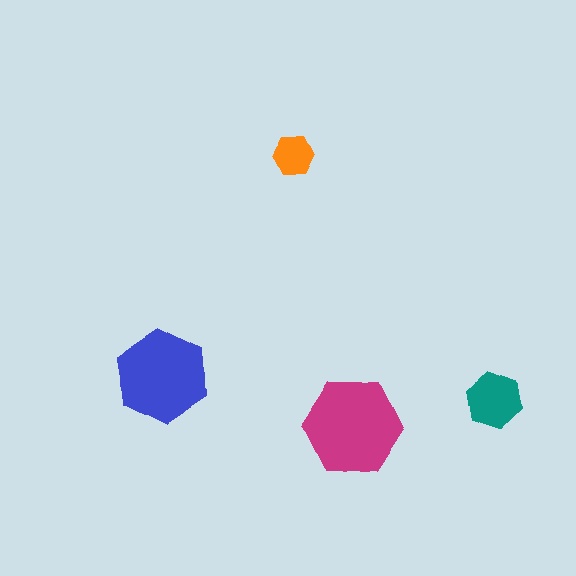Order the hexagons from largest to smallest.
the magenta one, the blue one, the teal one, the orange one.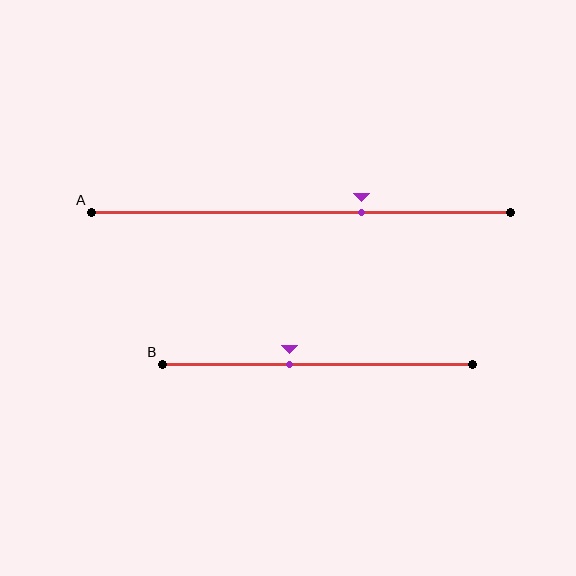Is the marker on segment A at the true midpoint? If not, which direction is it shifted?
No, the marker on segment A is shifted to the right by about 14% of the segment length.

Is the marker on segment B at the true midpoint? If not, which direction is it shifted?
No, the marker on segment B is shifted to the left by about 9% of the segment length.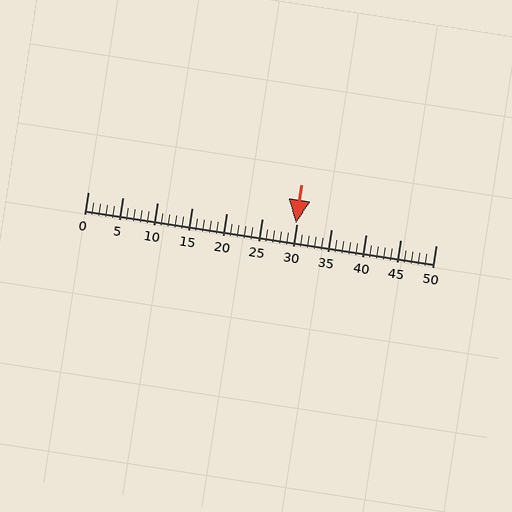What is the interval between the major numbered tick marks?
The major tick marks are spaced 5 units apart.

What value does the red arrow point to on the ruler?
The red arrow points to approximately 30.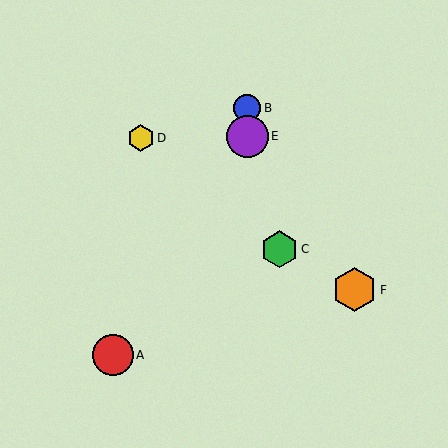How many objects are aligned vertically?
2 objects (B, E) are aligned vertically.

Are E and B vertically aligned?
Yes, both are at x≈247.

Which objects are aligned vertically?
Objects B, E are aligned vertically.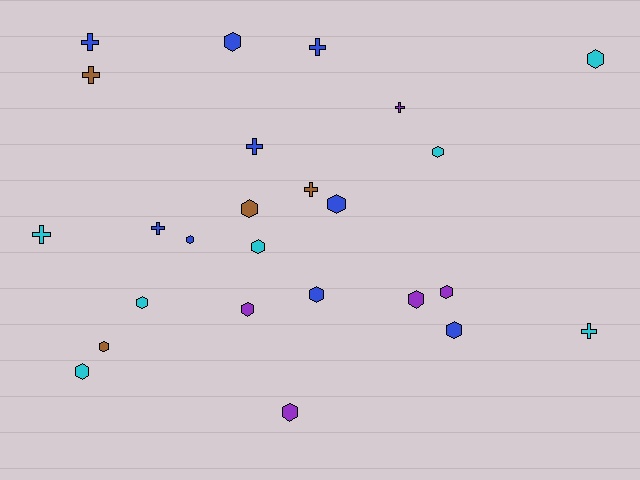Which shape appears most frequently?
Hexagon, with 16 objects.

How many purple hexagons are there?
There are 4 purple hexagons.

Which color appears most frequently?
Blue, with 9 objects.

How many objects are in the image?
There are 25 objects.